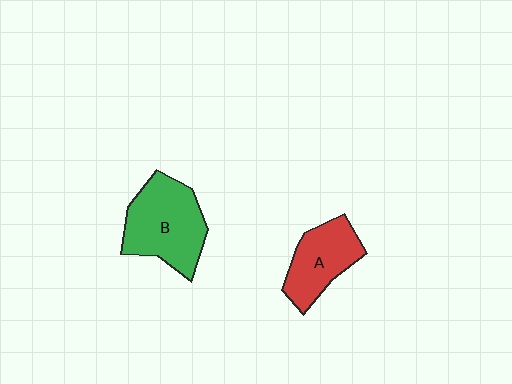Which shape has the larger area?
Shape B (green).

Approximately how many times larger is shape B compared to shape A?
Approximately 1.4 times.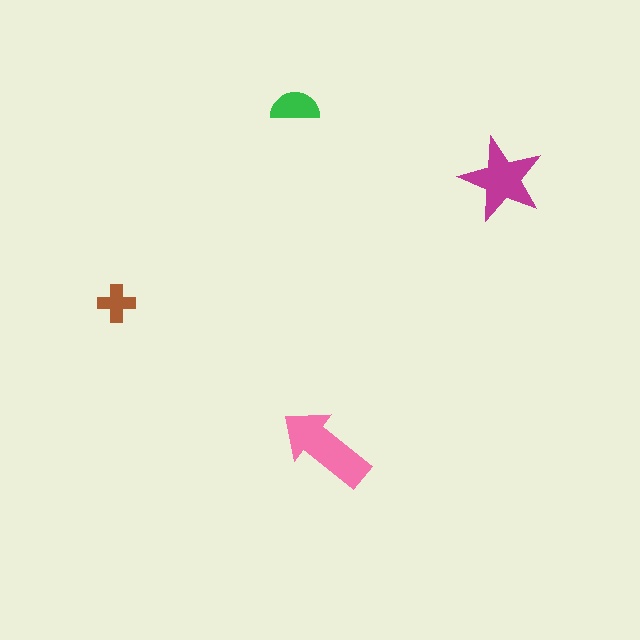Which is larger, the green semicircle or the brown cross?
The green semicircle.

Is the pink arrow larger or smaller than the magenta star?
Larger.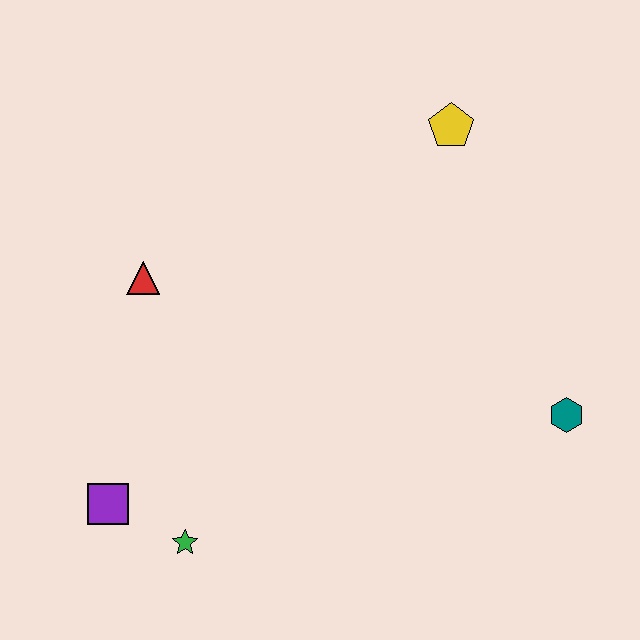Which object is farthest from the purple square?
The yellow pentagon is farthest from the purple square.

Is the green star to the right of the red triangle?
Yes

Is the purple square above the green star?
Yes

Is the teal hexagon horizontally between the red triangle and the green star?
No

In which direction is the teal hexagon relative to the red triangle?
The teal hexagon is to the right of the red triangle.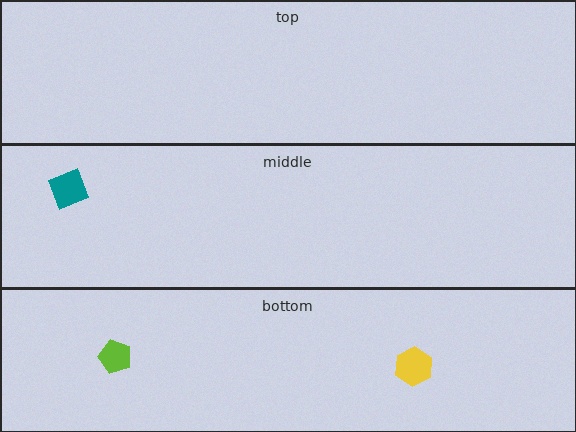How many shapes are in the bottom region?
2.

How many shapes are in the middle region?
1.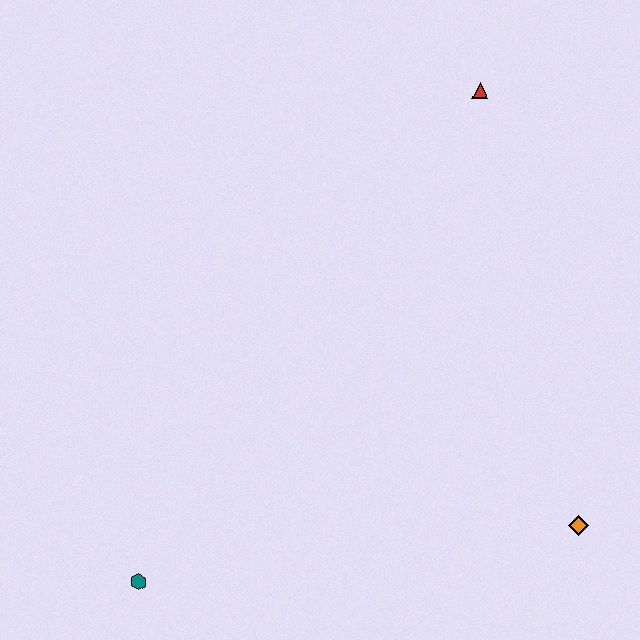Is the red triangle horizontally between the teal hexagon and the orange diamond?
Yes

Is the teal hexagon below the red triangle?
Yes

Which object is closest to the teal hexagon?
The orange diamond is closest to the teal hexagon.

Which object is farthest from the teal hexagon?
The red triangle is farthest from the teal hexagon.